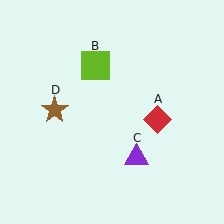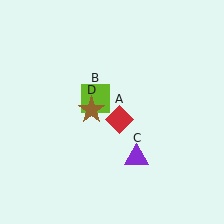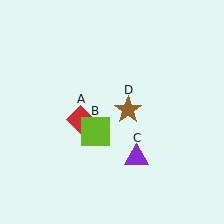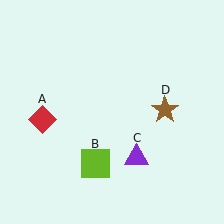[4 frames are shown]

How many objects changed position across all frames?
3 objects changed position: red diamond (object A), lime square (object B), brown star (object D).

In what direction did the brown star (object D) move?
The brown star (object D) moved right.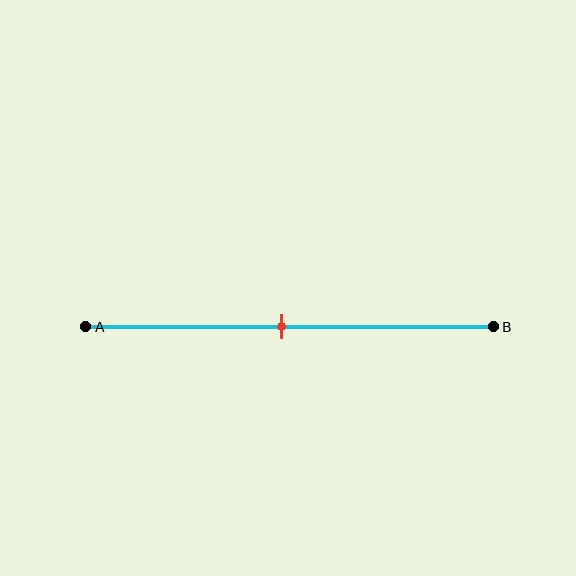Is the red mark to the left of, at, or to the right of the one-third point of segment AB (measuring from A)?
The red mark is to the right of the one-third point of segment AB.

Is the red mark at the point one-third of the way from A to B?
No, the mark is at about 50% from A, not at the 33% one-third point.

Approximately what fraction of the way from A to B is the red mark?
The red mark is approximately 50% of the way from A to B.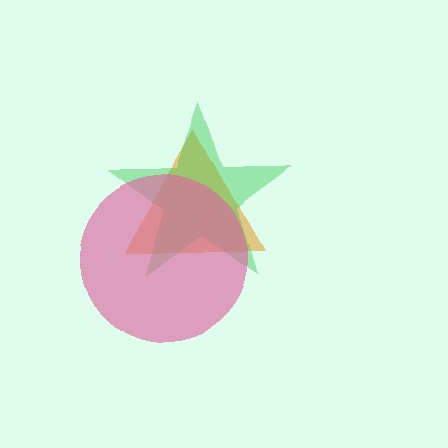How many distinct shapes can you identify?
There are 3 distinct shapes: an orange triangle, a green star, a pink circle.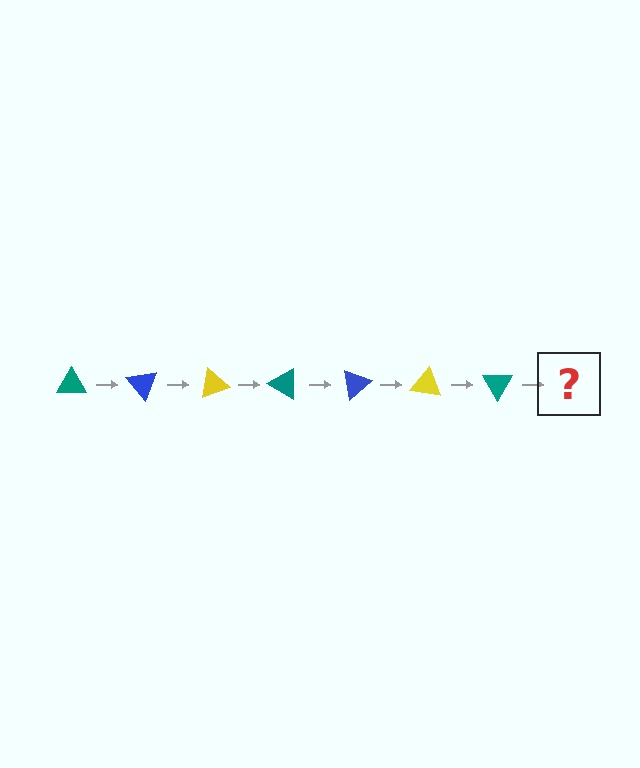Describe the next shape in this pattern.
It should be a blue triangle, rotated 350 degrees from the start.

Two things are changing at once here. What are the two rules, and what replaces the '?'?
The two rules are that it rotates 50 degrees each step and the color cycles through teal, blue, and yellow. The '?' should be a blue triangle, rotated 350 degrees from the start.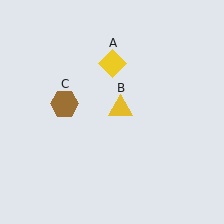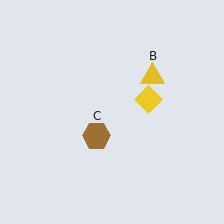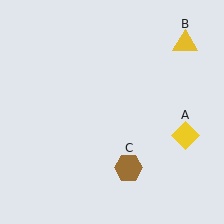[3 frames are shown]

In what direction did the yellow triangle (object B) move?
The yellow triangle (object B) moved up and to the right.